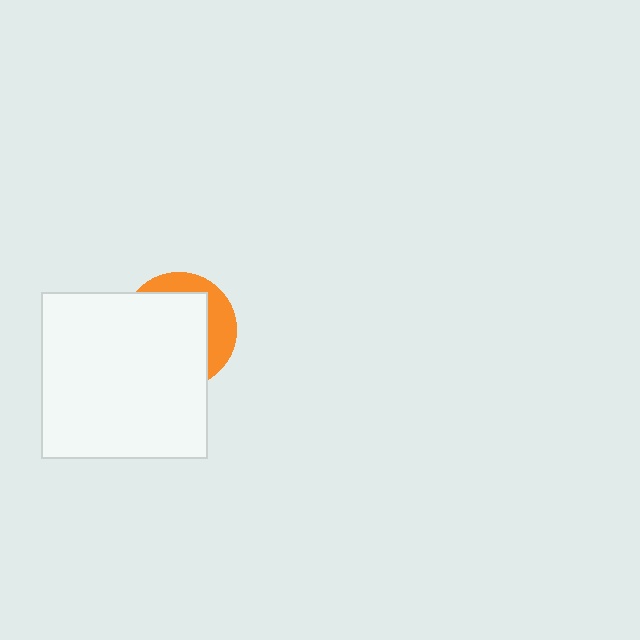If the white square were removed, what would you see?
You would see the complete orange circle.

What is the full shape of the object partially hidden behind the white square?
The partially hidden object is an orange circle.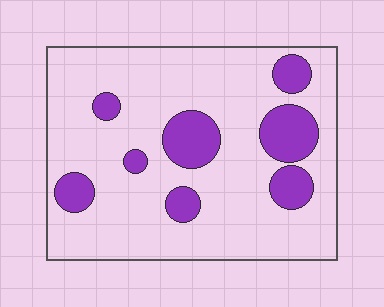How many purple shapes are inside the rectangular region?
8.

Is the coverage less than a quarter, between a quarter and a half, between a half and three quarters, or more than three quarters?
Less than a quarter.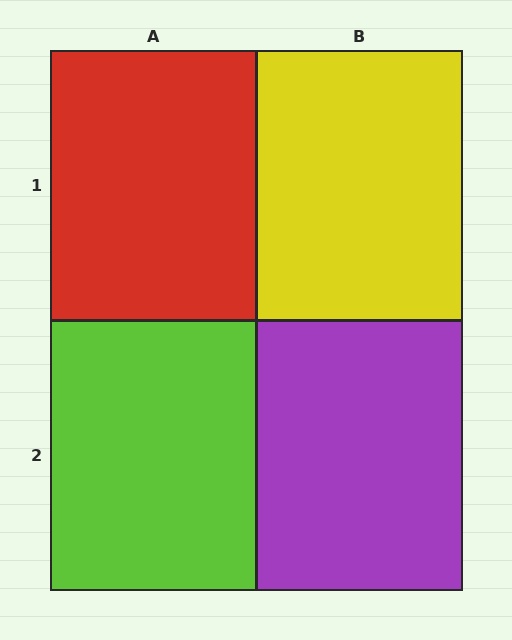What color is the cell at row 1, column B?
Yellow.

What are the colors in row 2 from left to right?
Lime, purple.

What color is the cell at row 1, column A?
Red.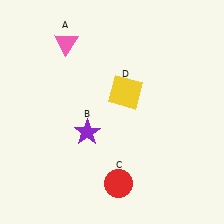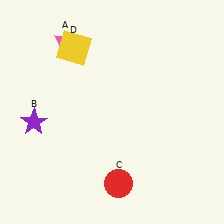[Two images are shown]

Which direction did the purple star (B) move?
The purple star (B) moved left.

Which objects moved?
The objects that moved are: the purple star (B), the yellow square (D).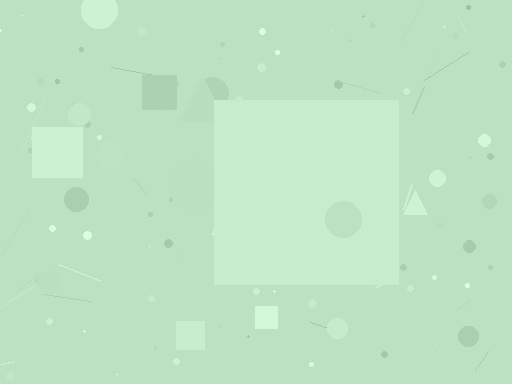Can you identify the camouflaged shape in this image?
The camouflaged shape is a square.